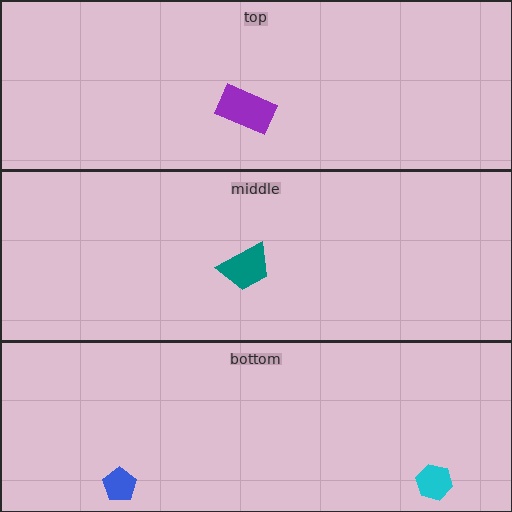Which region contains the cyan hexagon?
The bottom region.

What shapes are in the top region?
The purple rectangle.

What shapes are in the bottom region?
The blue pentagon, the cyan hexagon.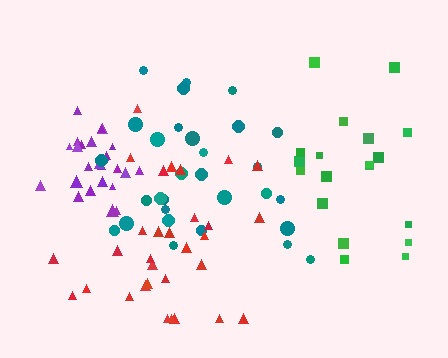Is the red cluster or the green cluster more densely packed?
Red.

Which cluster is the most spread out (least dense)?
Green.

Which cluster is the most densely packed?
Purple.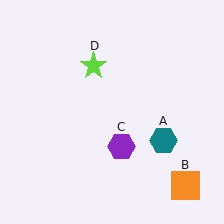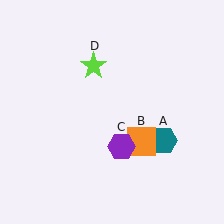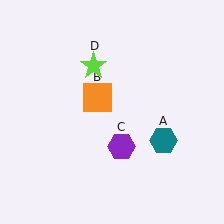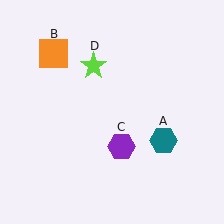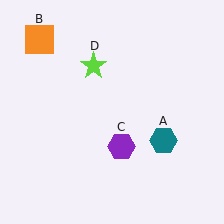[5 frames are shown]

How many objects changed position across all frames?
1 object changed position: orange square (object B).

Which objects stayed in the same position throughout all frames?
Teal hexagon (object A) and purple hexagon (object C) and lime star (object D) remained stationary.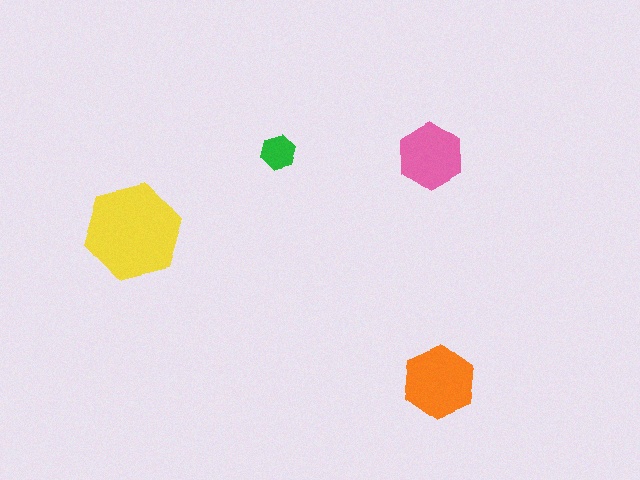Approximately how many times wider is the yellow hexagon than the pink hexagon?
About 1.5 times wider.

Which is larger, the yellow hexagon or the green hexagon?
The yellow one.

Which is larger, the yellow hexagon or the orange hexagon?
The yellow one.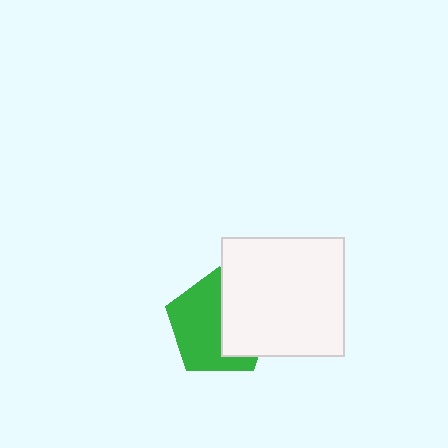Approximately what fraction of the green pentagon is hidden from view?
Roughly 42% of the green pentagon is hidden behind the white rectangle.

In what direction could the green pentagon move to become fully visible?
The green pentagon could move left. That would shift it out from behind the white rectangle entirely.